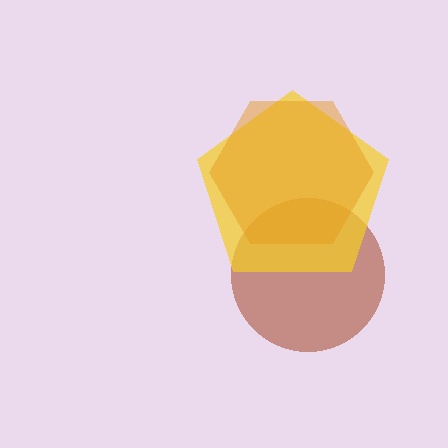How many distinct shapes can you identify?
There are 3 distinct shapes: a brown circle, a yellow pentagon, an orange hexagon.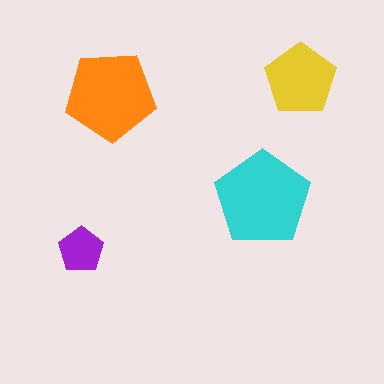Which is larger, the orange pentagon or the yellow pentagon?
The orange one.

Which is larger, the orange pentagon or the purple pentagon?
The orange one.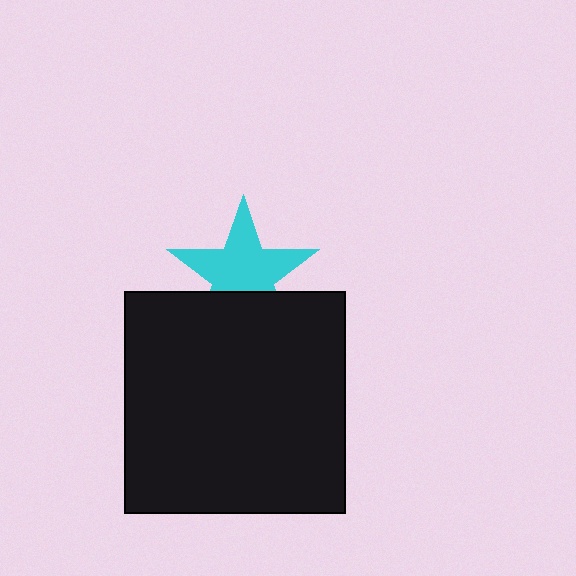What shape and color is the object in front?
The object in front is a black square.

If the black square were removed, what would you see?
You would see the complete cyan star.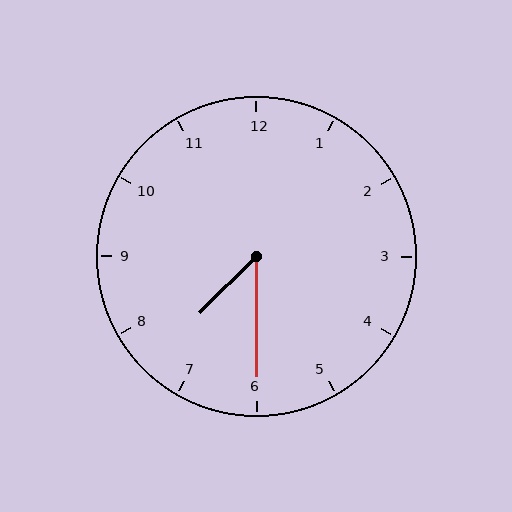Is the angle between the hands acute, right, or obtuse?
It is acute.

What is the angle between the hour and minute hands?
Approximately 45 degrees.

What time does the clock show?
7:30.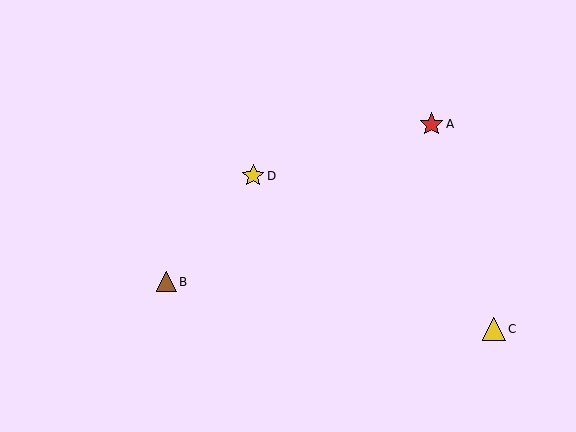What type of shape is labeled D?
Shape D is a yellow star.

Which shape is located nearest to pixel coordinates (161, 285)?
The brown triangle (labeled B) at (166, 282) is nearest to that location.